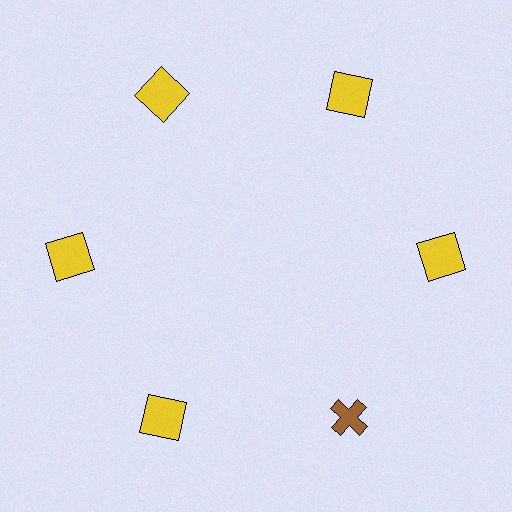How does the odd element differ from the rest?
It differs in both color (brown instead of yellow) and shape (cross instead of square).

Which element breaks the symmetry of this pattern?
The brown cross at roughly the 5 o'clock position breaks the symmetry. All other shapes are yellow squares.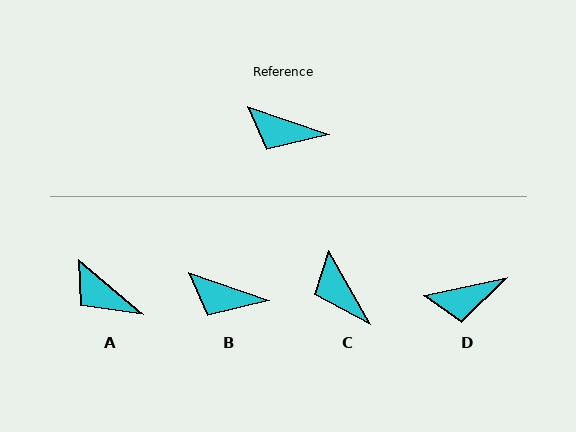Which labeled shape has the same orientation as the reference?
B.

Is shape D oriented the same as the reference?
No, it is off by about 31 degrees.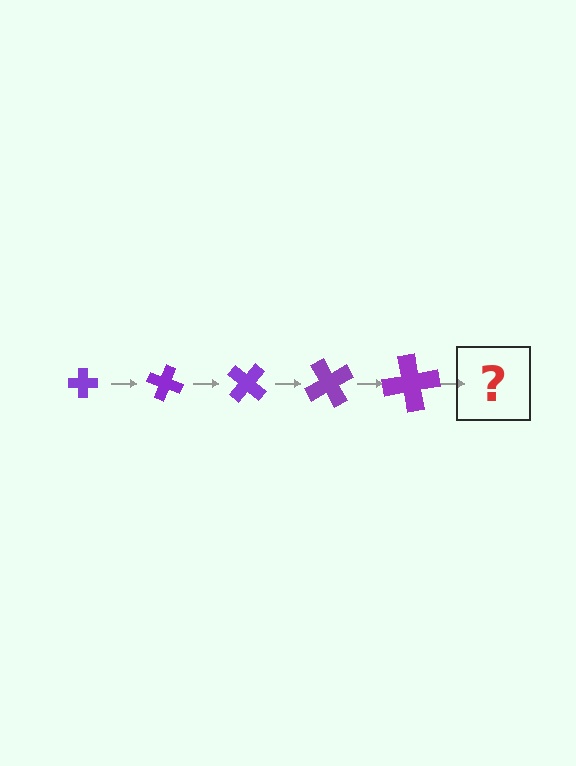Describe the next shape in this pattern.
It should be a cross, larger than the previous one and rotated 100 degrees from the start.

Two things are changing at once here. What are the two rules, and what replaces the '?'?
The two rules are that the cross grows larger each step and it rotates 20 degrees each step. The '?' should be a cross, larger than the previous one and rotated 100 degrees from the start.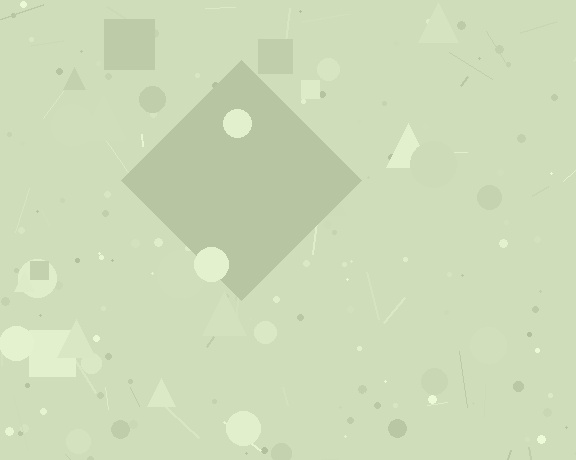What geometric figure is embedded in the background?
A diamond is embedded in the background.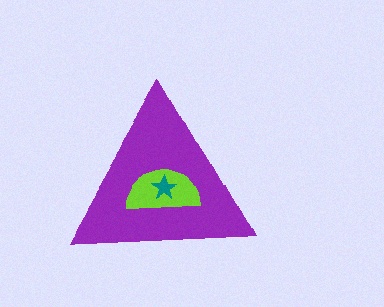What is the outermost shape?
The purple triangle.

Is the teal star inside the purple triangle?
Yes.